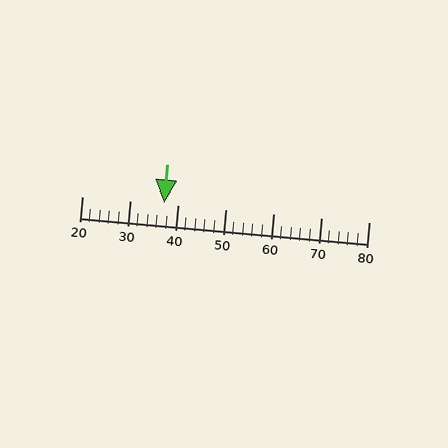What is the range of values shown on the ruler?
The ruler shows values from 20 to 80.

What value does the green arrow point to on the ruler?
The green arrow points to approximately 37.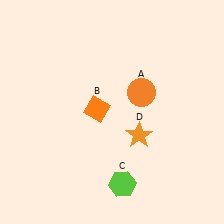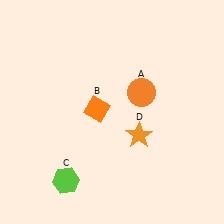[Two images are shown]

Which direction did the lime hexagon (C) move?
The lime hexagon (C) moved left.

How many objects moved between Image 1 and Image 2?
1 object moved between the two images.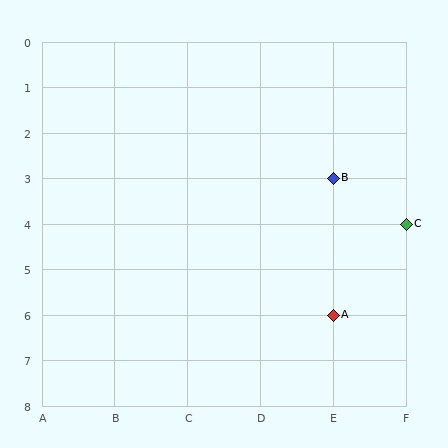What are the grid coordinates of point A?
Point A is at grid coordinates (E, 6).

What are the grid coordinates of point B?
Point B is at grid coordinates (E, 3).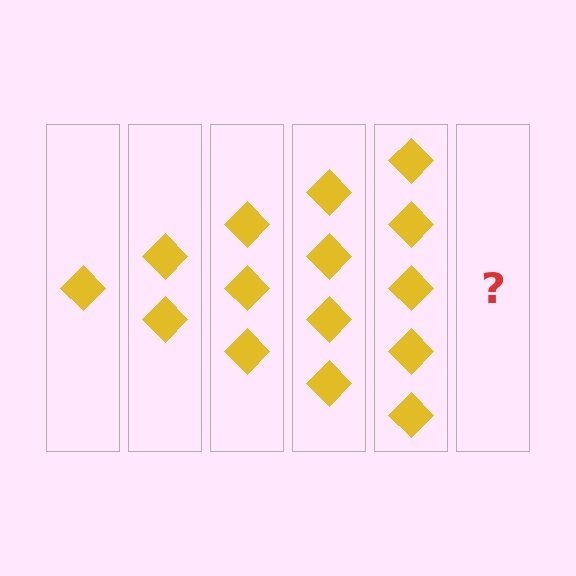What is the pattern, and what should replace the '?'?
The pattern is that each step adds one more diamond. The '?' should be 6 diamonds.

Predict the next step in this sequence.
The next step is 6 diamonds.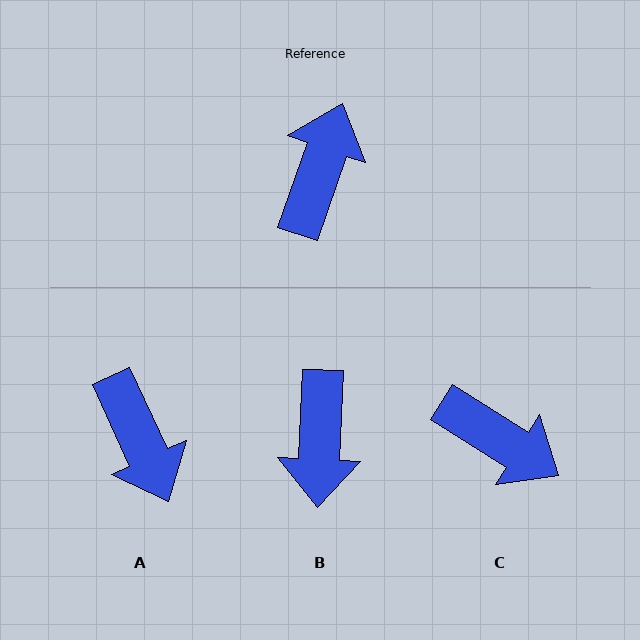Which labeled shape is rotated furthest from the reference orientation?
B, about 163 degrees away.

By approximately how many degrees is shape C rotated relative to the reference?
Approximately 103 degrees clockwise.